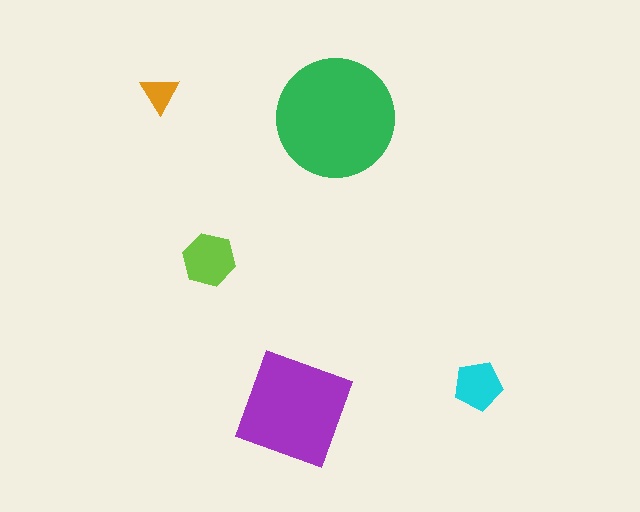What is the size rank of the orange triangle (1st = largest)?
5th.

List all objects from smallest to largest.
The orange triangle, the cyan pentagon, the lime hexagon, the purple diamond, the green circle.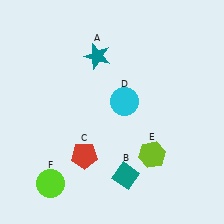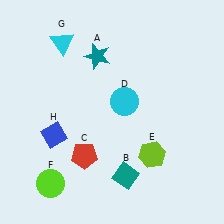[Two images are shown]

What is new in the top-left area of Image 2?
A cyan triangle (G) was added in the top-left area of Image 2.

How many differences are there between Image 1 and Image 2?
There are 2 differences between the two images.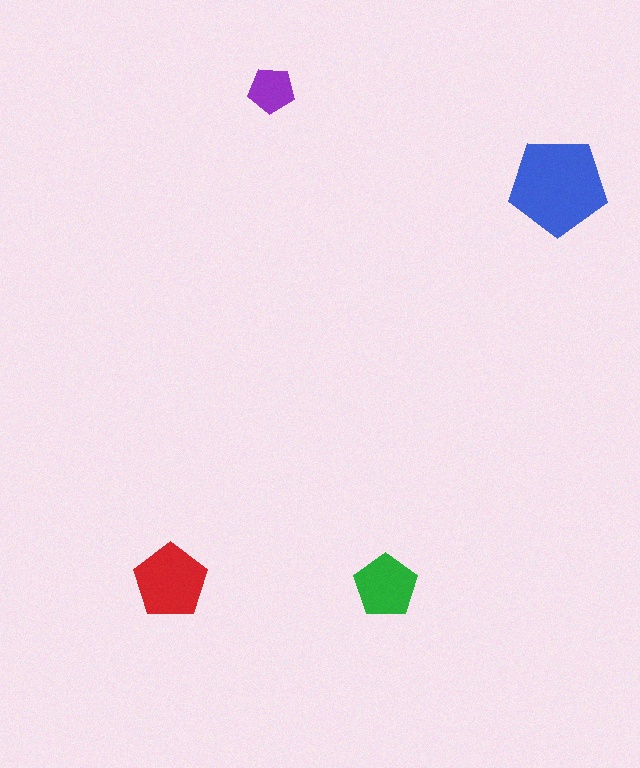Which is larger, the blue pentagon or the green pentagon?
The blue one.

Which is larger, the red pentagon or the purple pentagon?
The red one.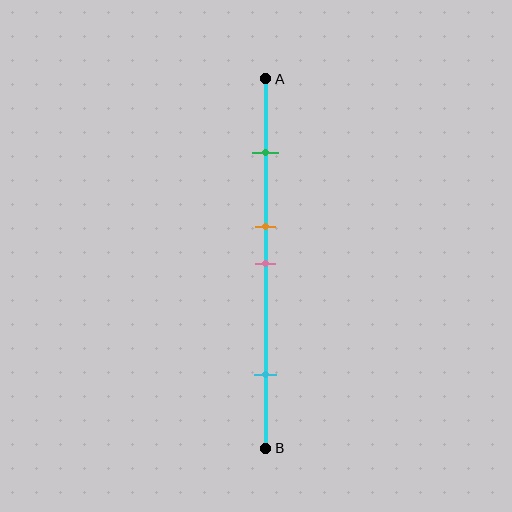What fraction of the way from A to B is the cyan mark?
The cyan mark is approximately 80% (0.8) of the way from A to B.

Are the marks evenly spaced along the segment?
No, the marks are not evenly spaced.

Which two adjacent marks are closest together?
The orange and pink marks are the closest adjacent pair.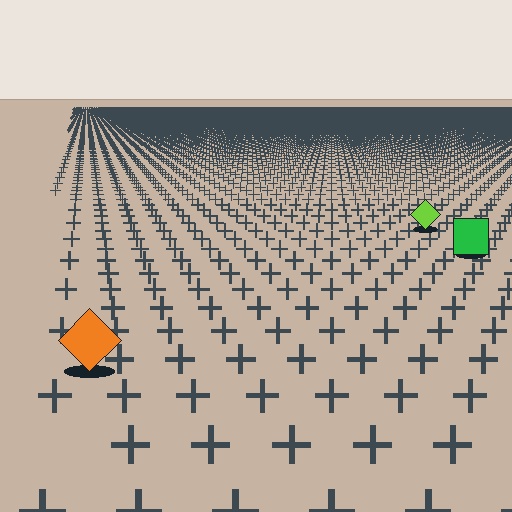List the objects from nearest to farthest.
From nearest to farthest: the orange diamond, the green square, the lime diamond.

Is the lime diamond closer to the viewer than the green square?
No. The green square is closer — you can tell from the texture gradient: the ground texture is coarser near it.